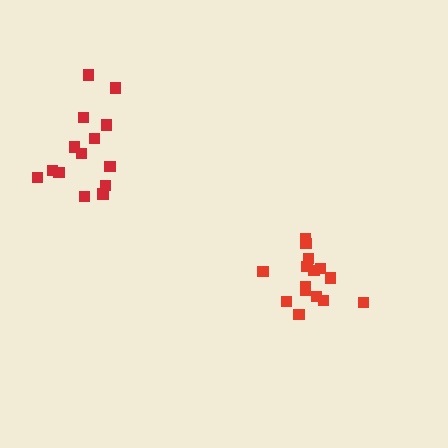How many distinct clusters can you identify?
There are 2 distinct clusters.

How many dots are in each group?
Group 1: 14 dots, Group 2: 15 dots (29 total).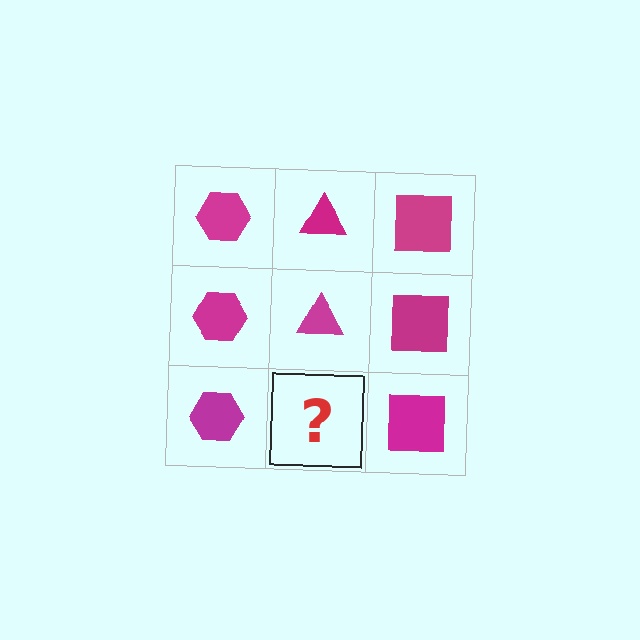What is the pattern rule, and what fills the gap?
The rule is that each column has a consistent shape. The gap should be filled with a magenta triangle.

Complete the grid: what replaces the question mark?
The question mark should be replaced with a magenta triangle.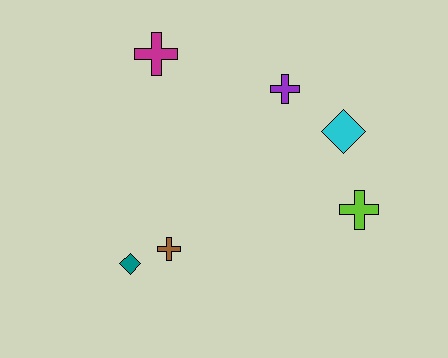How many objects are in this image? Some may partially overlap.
There are 6 objects.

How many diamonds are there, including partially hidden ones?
There are 2 diamonds.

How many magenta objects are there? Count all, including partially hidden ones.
There is 1 magenta object.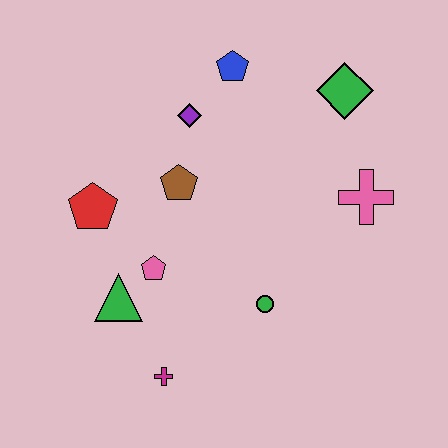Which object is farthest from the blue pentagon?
The magenta cross is farthest from the blue pentagon.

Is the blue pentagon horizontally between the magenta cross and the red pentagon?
No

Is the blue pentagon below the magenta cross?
No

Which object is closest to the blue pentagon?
The purple diamond is closest to the blue pentagon.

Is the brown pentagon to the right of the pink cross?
No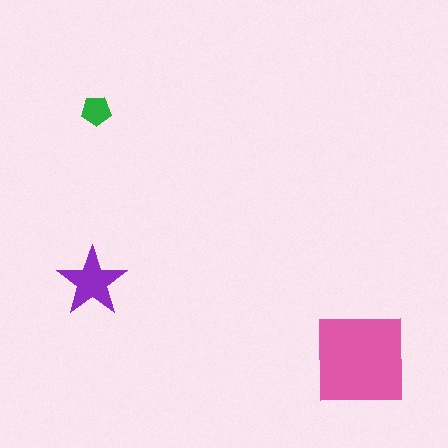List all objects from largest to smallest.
The pink square, the purple star, the green pentagon.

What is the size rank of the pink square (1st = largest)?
1st.